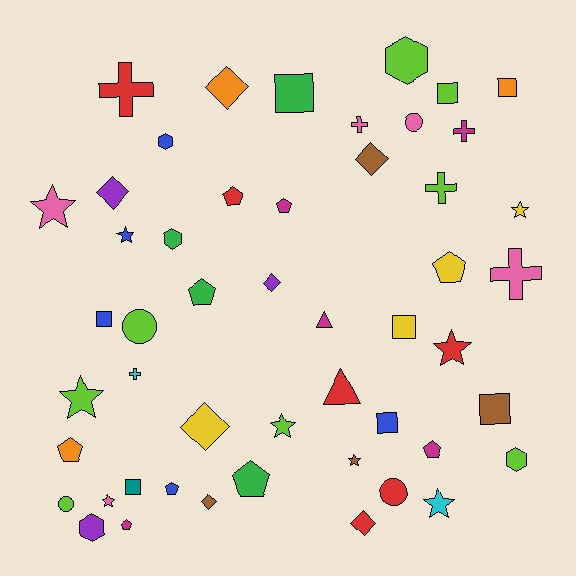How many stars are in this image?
There are 9 stars.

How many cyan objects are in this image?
There are 2 cyan objects.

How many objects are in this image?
There are 50 objects.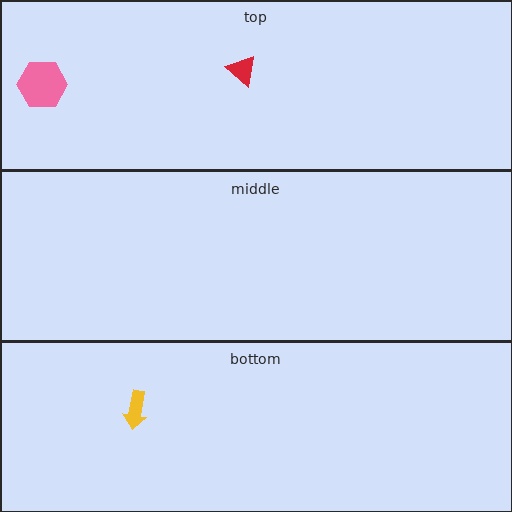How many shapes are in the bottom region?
1.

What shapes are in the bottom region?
The yellow arrow.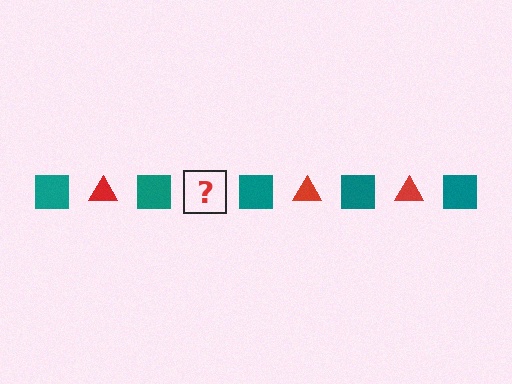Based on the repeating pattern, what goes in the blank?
The blank should be a red triangle.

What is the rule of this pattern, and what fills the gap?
The rule is that the pattern alternates between teal square and red triangle. The gap should be filled with a red triangle.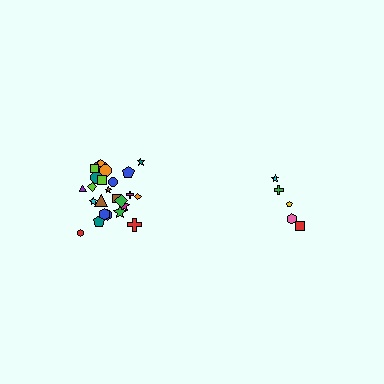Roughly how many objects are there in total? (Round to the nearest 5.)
Roughly 30 objects in total.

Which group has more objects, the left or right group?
The left group.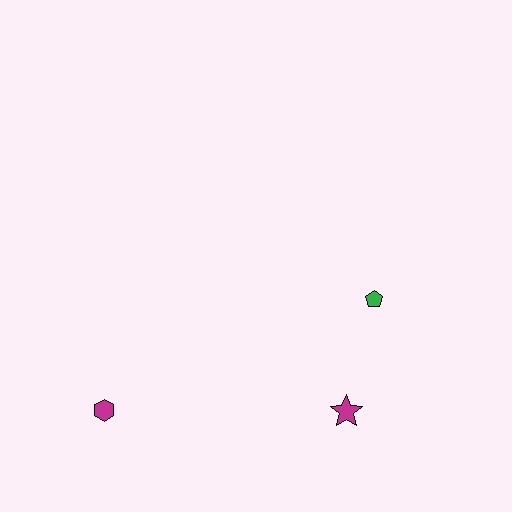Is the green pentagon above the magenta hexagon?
Yes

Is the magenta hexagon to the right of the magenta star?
No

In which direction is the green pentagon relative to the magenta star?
The green pentagon is above the magenta star.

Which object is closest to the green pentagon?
The magenta star is closest to the green pentagon.